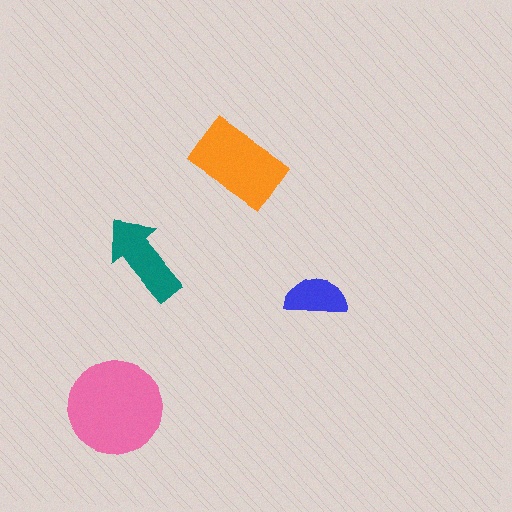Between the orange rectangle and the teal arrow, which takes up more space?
The orange rectangle.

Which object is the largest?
The pink circle.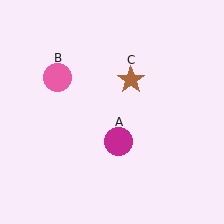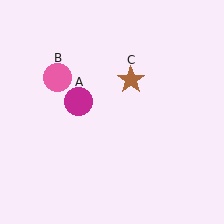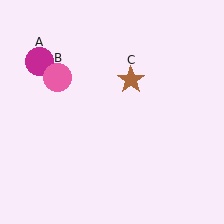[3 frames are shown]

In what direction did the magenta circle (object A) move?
The magenta circle (object A) moved up and to the left.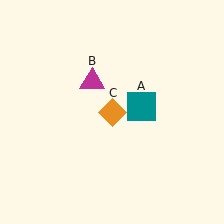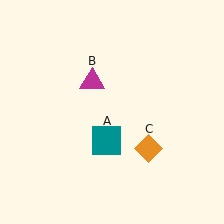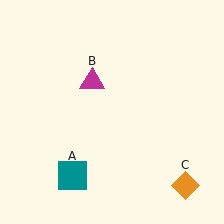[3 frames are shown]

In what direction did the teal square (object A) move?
The teal square (object A) moved down and to the left.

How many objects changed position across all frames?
2 objects changed position: teal square (object A), orange diamond (object C).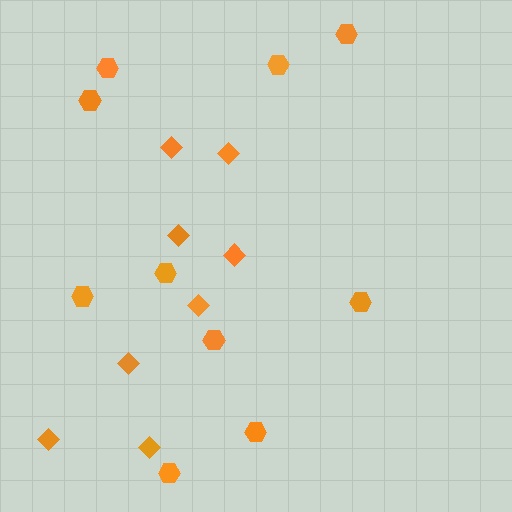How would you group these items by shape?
There are 2 groups: one group of hexagons (10) and one group of diamonds (8).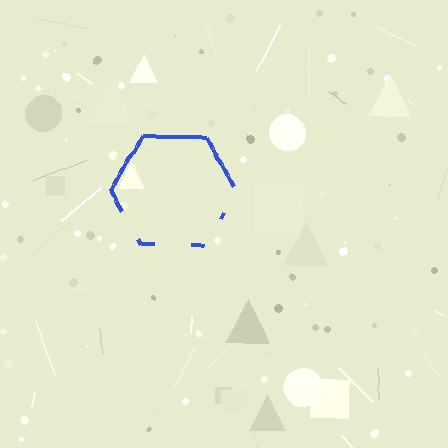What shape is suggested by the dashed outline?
The dashed outline suggests a hexagon.